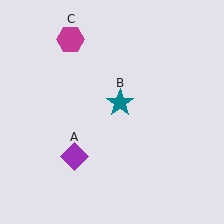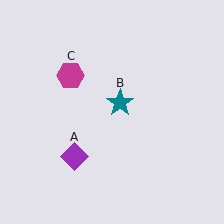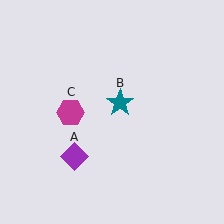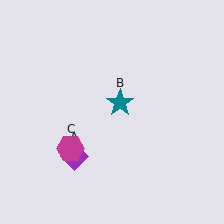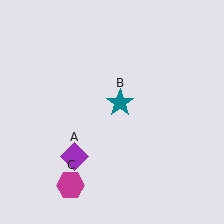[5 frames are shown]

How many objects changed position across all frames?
1 object changed position: magenta hexagon (object C).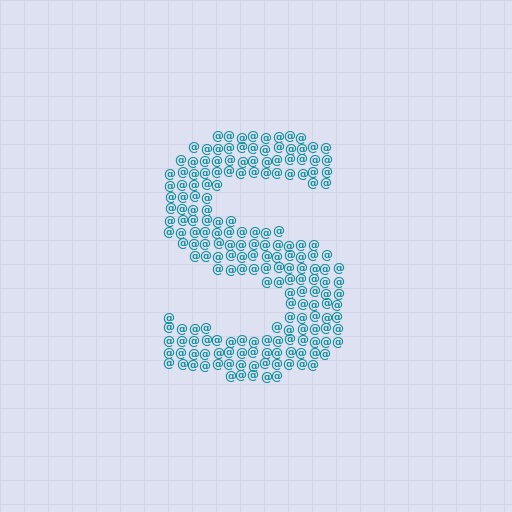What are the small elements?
The small elements are at signs.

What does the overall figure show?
The overall figure shows the letter S.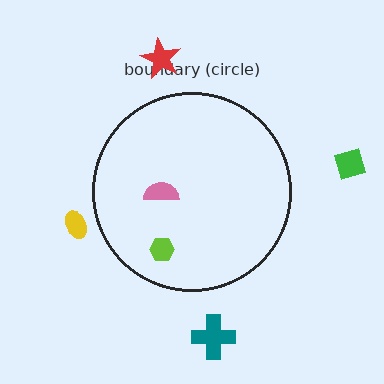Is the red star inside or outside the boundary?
Outside.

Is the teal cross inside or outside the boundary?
Outside.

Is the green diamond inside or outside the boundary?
Outside.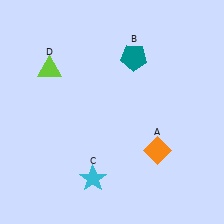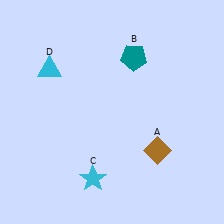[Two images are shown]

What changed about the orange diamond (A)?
In Image 1, A is orange. In Image 2, it changed to brown.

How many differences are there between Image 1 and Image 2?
There are 2 differences between the two images.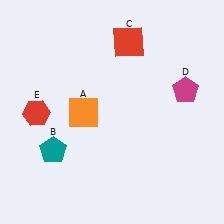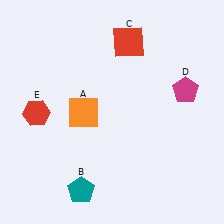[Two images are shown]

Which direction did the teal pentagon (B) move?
The teal pentagon (B) moved down.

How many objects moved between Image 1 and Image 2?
1 object moved between the two images.